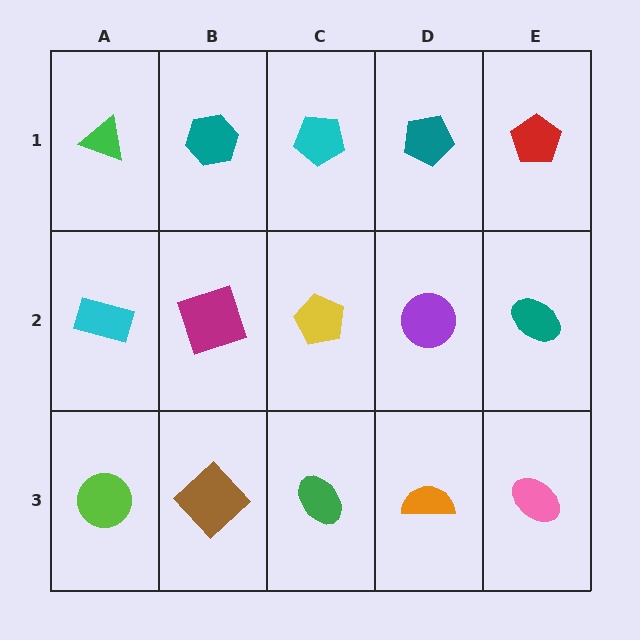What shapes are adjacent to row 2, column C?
A cyan pentagon (row 1, column C), a green ellipse (row 3, column C), a magenta square (row 2, column B), a purple circle (row 2, column D).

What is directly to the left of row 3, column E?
An orange semicircle.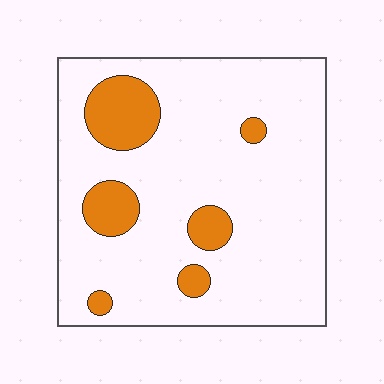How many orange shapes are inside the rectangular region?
6.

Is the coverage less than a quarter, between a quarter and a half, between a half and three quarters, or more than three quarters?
Less than a quarter.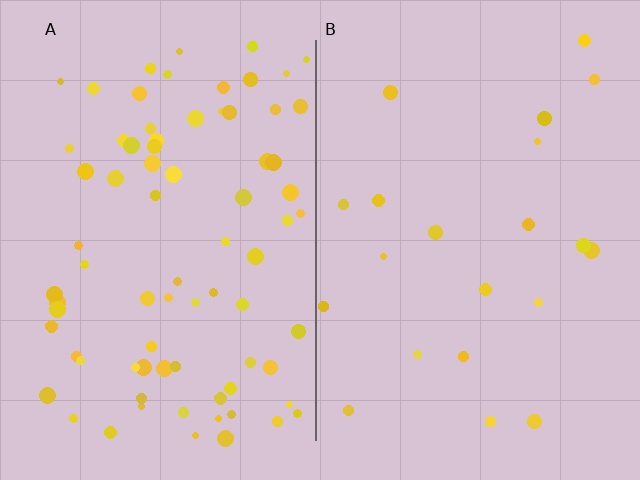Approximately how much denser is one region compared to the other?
Approximately 3.7× — region A over region B.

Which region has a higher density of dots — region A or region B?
A (the left).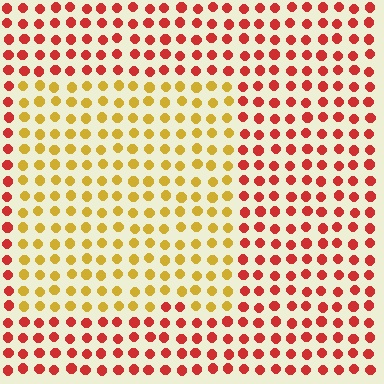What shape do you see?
I see a rectangle.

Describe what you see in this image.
The image is filled with small red elements in a uniform arrangement. A rectangle-shaped region is visible where the elements are tinted to a slightly different hue, forming a subtle color boundary.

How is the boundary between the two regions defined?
The boundary is defined purely by a slight shift in hue (about 48 degrees). Spacing, size, and orientation are identical on both sides.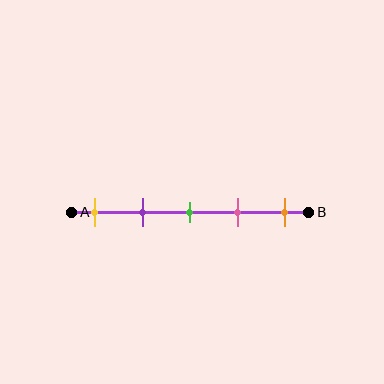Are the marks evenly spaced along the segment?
Yes, the marks are approximately evenly spaced.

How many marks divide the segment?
There are 5 marks dividing the segment.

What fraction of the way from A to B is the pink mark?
The pink mark is approximately 70% (0.7) of the way from A to B.